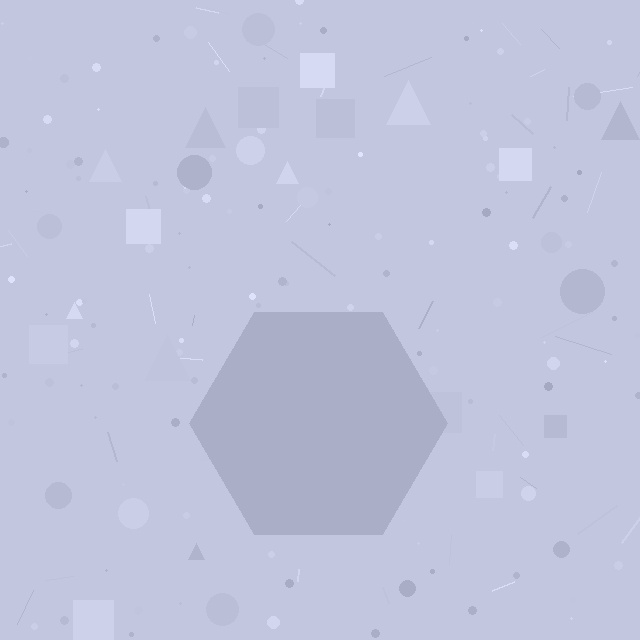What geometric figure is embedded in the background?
A hexagon is embedded in the background.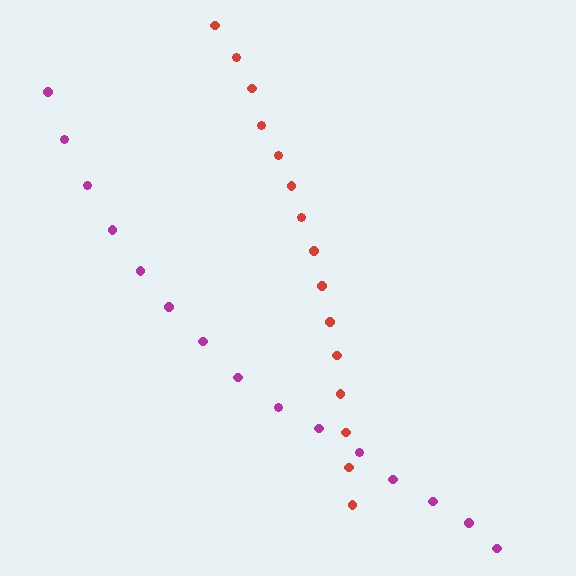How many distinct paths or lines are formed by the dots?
There are 2 distinct paths.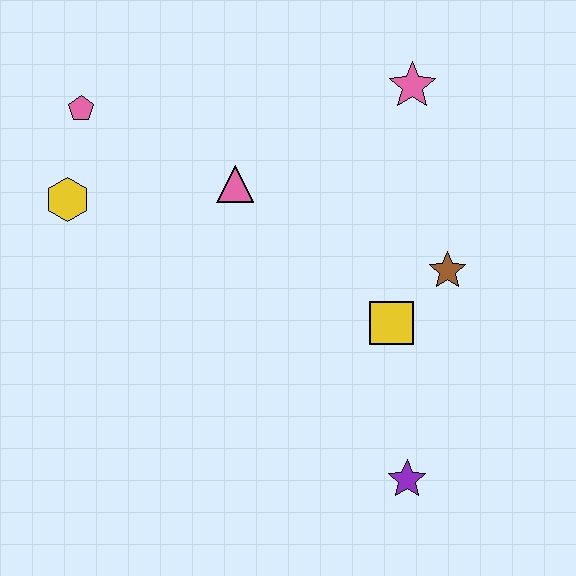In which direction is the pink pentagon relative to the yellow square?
The pink pentagon is to the left of the yellow square.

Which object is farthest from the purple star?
The pink pentagon is farthest from the purple star.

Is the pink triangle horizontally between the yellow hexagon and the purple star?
Yes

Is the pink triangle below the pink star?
Yes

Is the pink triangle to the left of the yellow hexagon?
No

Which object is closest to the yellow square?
The brown star is closest to the yellow square.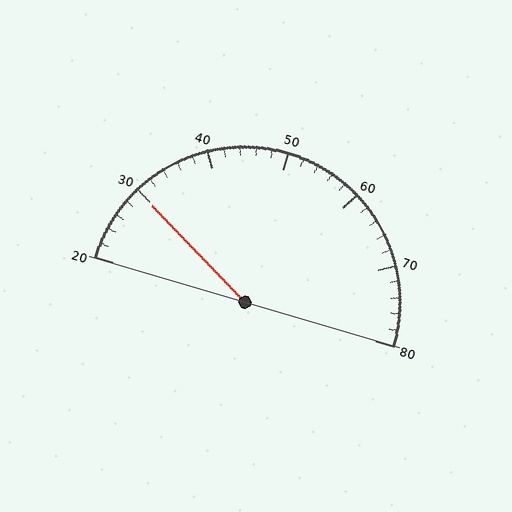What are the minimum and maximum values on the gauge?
The gauge ranges from 20 to 80.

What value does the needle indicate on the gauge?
The needle indicates approximately 30.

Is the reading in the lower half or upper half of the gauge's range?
The reading is in the lower half of the range (20 to 80).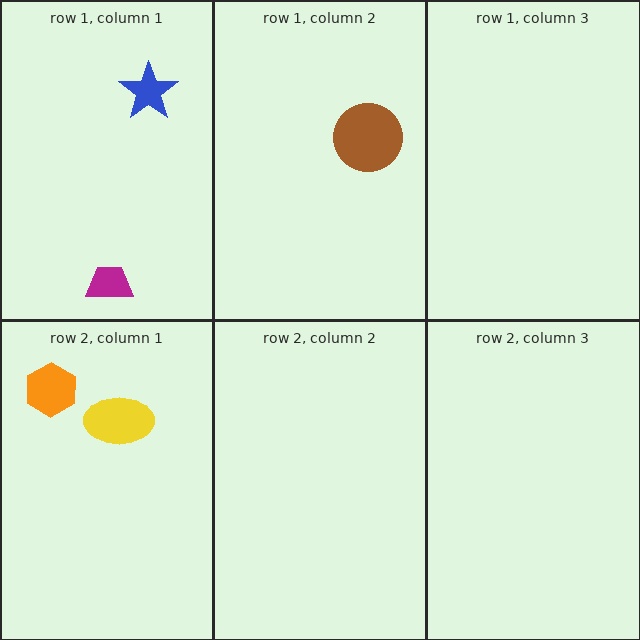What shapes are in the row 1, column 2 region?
The brown circle.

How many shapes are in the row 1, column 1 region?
2.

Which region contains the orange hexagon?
The row 2, column 1 region.